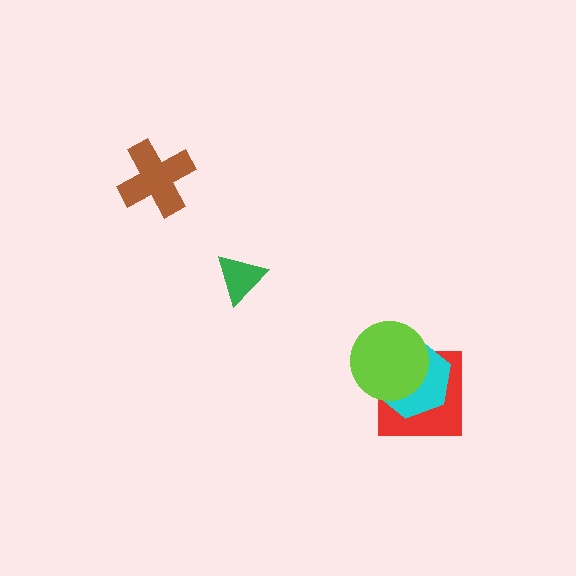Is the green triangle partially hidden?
No, no other shape covers it.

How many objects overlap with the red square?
2 objects overlap with the red square.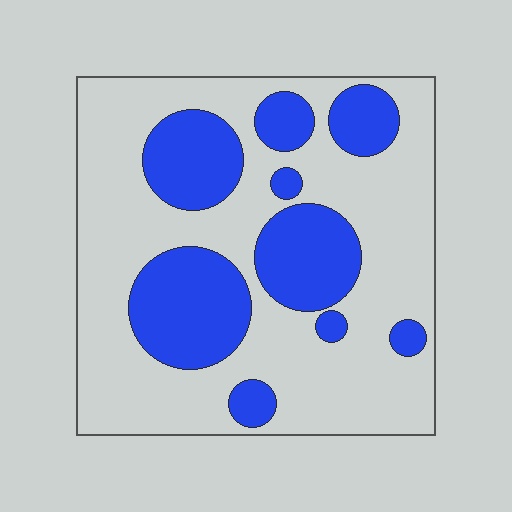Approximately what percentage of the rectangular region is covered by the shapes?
Approximately 30%.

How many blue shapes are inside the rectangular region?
9.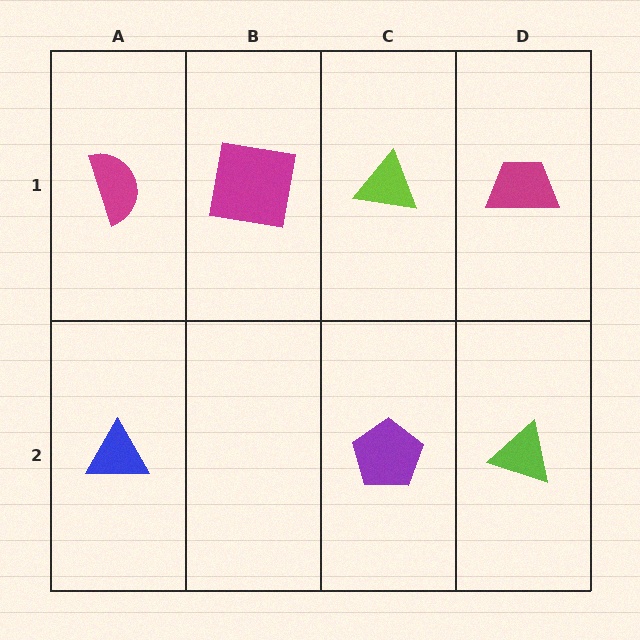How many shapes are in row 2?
3 shapes.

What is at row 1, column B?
A magenta square.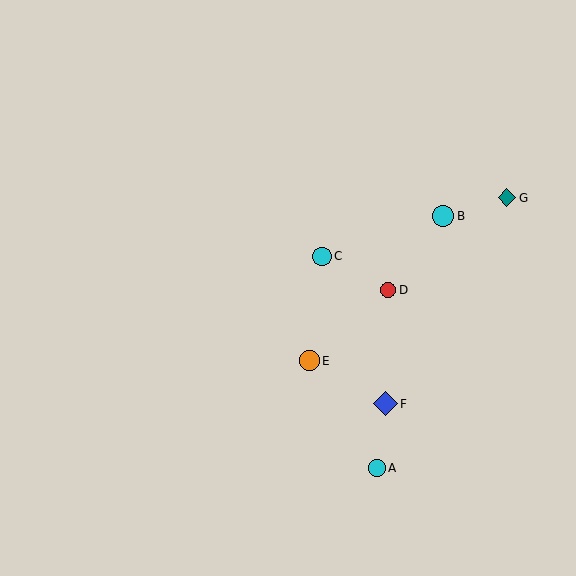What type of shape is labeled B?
Shape B is a cyan circle.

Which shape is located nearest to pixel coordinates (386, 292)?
The red circle (labeled D) at (388, 290) is nearest to that location.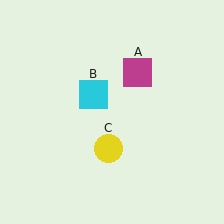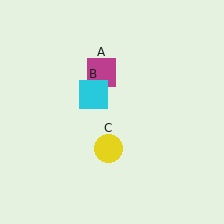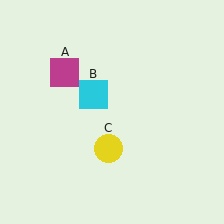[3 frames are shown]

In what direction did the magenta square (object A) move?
The magenta square (object A) moved left.